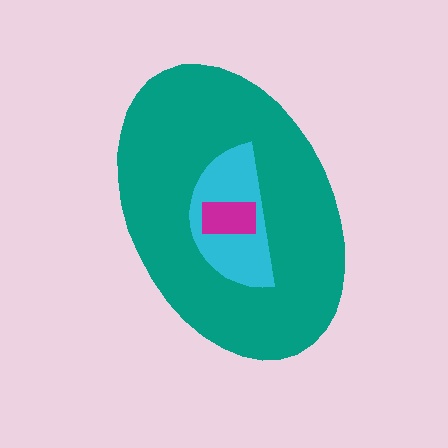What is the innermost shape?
The magenta rectangle.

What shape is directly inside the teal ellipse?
The cyan semicircle.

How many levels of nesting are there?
3.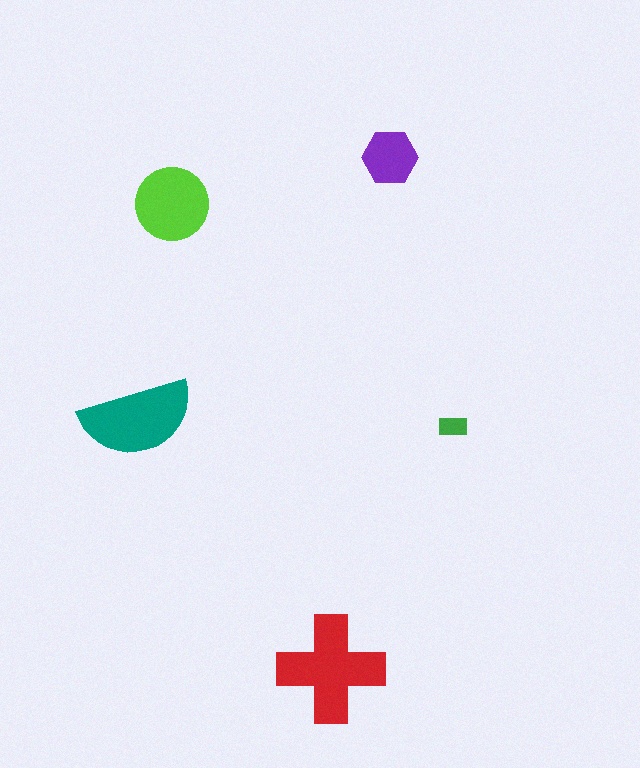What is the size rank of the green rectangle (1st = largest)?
5th.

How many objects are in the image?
There are 5 objects in the image.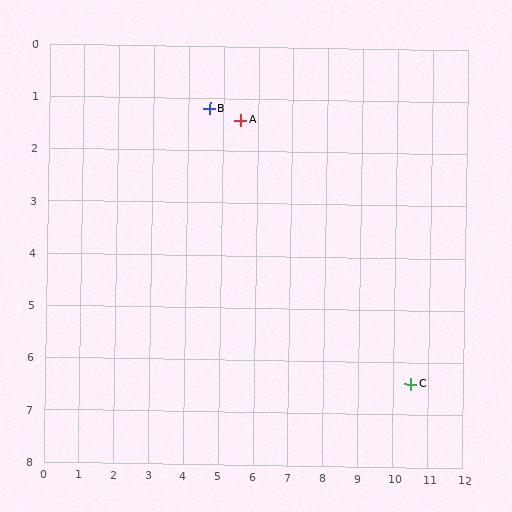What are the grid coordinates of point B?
Point B is at approximately (4.6, 1.2).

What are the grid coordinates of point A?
Point A is at approximately (5.5, 1.4).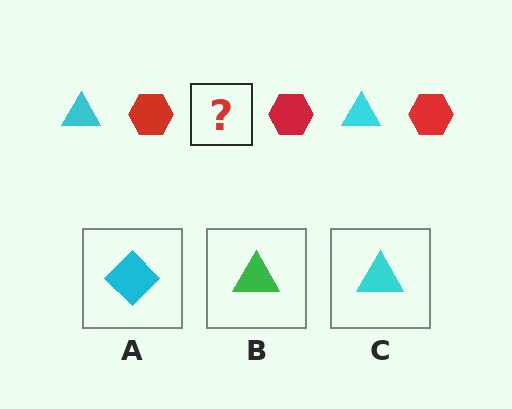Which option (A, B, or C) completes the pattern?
C.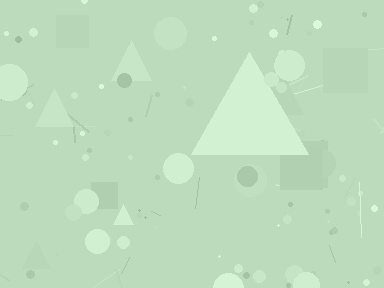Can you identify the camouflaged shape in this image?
The camouflaged shape is a triangle.